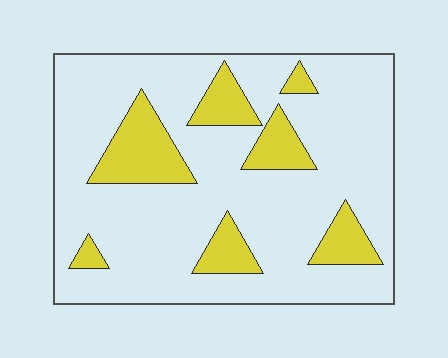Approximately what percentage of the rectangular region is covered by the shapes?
Approximately 20%.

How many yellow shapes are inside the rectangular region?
7.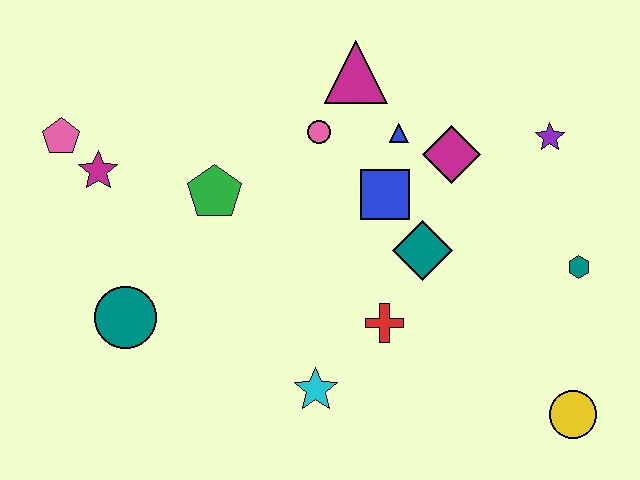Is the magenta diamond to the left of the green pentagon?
No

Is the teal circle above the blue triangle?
No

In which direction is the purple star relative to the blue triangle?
The purple star is to the right of the blue triangle.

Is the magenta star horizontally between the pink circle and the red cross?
No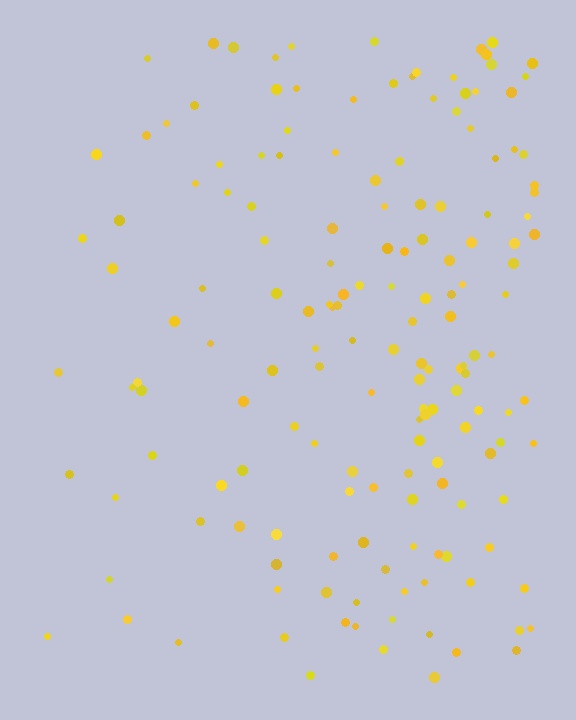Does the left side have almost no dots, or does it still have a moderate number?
Still a moderate number, just noticeably fewer than the right.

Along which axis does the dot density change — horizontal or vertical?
Horizontal.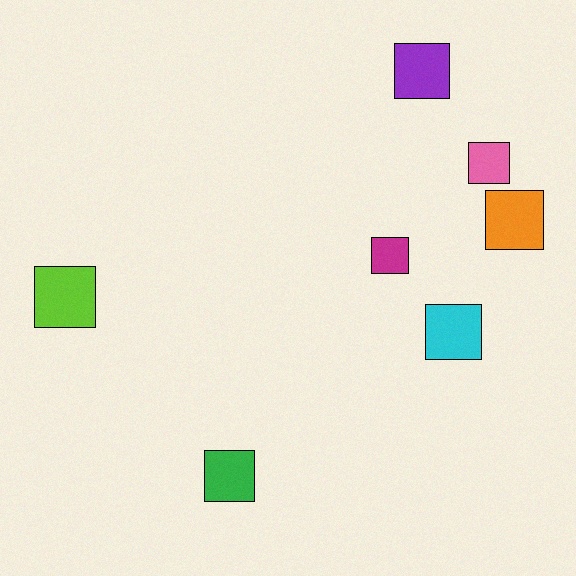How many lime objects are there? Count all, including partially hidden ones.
There is 1 lime object.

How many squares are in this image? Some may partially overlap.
There are 7 squares.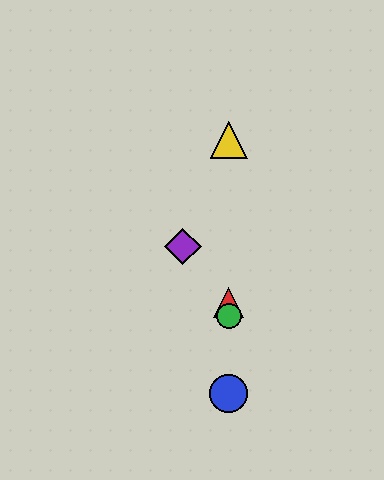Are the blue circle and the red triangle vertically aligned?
Yes, both are at x≈229.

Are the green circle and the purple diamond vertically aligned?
No, the green circle is at x≈229 and the purple diamond is at x≈183.